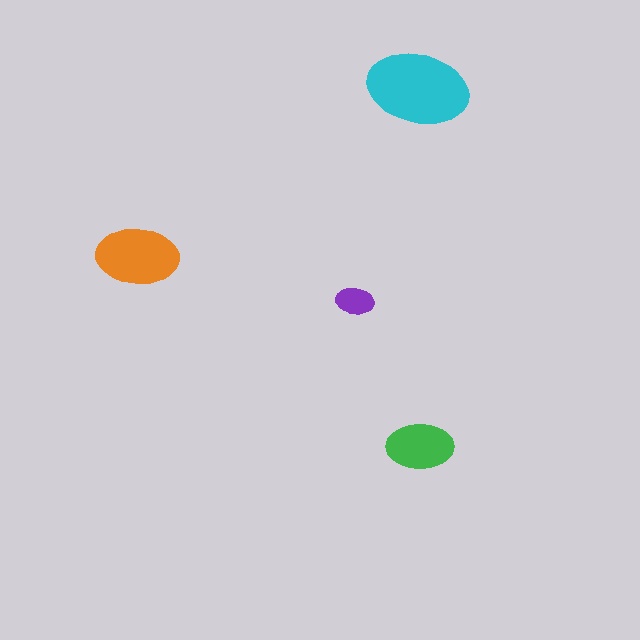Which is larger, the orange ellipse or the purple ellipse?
The orange one.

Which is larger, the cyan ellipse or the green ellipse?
The cyan one.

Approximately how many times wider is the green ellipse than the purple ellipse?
About 1.5 times wider.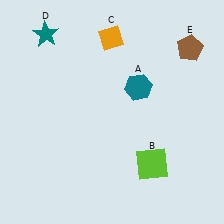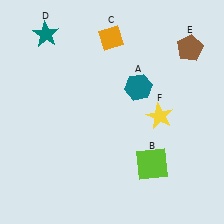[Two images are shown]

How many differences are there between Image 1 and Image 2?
There is 1 difference between the two images.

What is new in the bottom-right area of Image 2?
A yellow star (F) was added in the bottom-right area of Image 2.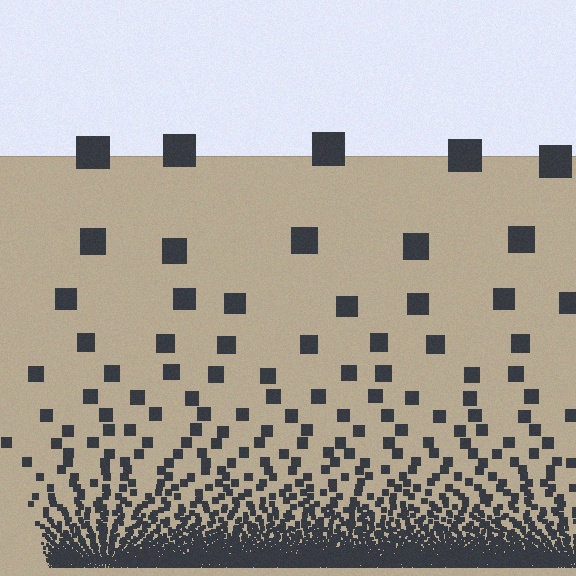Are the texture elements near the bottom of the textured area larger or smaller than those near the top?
Smaller. The gradient is inverted — elements near the bottom are smaller and denser.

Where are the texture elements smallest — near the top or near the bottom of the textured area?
Near the bottom.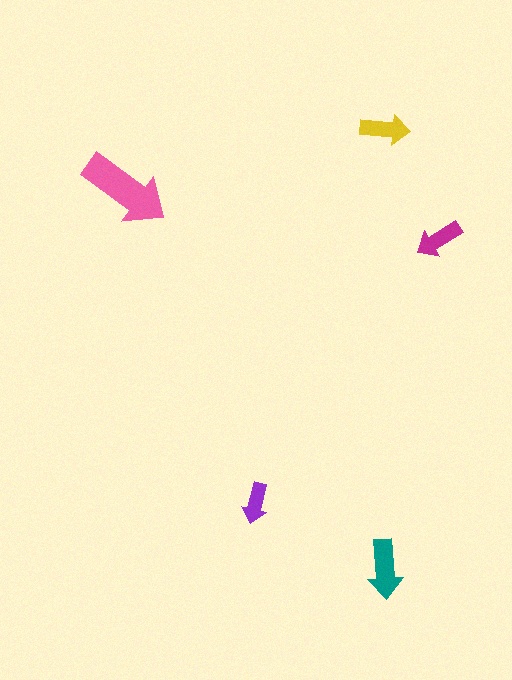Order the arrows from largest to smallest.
the pink one, the teal one, the yellow one, the magenta one, the purple one.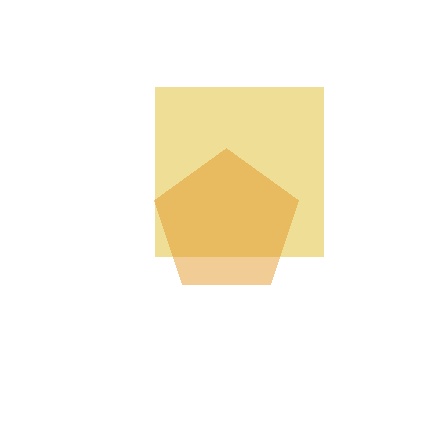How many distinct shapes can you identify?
There are 2 distinct shapes: a yellow square, an orange pentagon.